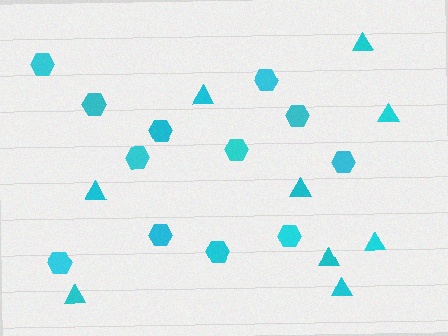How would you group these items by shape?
There are 2 groups: one group of hexagons (12) and one group of triangles (9).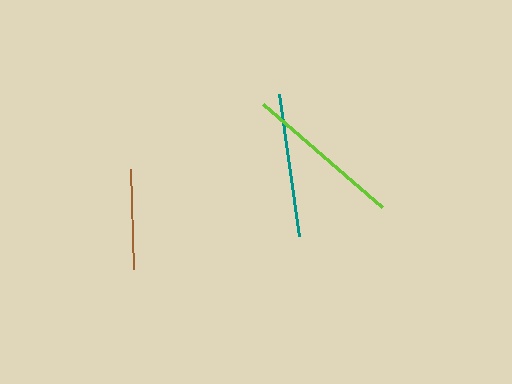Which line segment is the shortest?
The brown line is the shortest at approximately 100 pixels.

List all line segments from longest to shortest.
From longest to shortest: lime, teal, brown.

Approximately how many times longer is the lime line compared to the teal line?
The lime line is approximately 1.1 times the length of the teal line.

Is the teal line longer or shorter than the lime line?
The lime line is longer than the teal line.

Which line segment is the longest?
The lime line is the longest at approximately 158 pixels.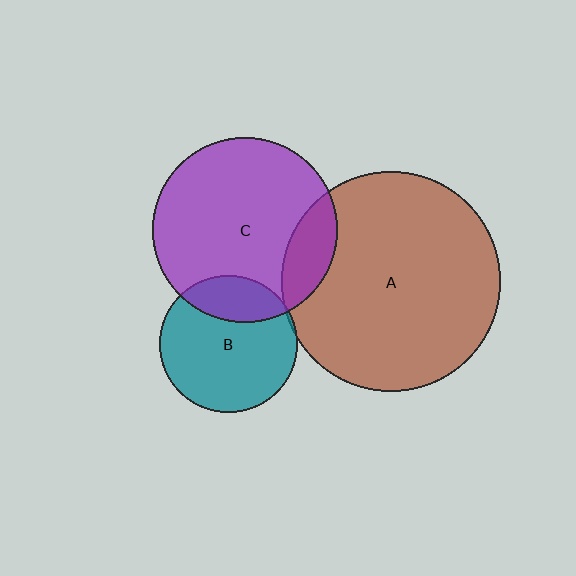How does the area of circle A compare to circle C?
Approximately 1.4 times.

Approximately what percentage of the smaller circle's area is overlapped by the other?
Approximately 15%.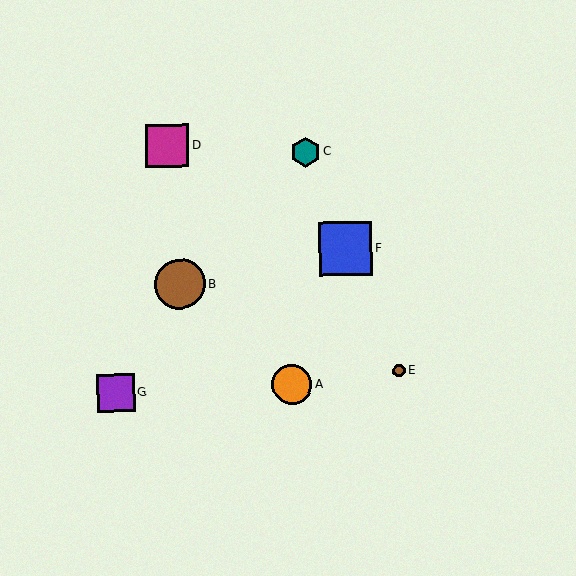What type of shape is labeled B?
Shape B is a brown circle.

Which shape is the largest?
The blue square (labeled F) is the largest.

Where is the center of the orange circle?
The center of the orange circle is at (292, 384).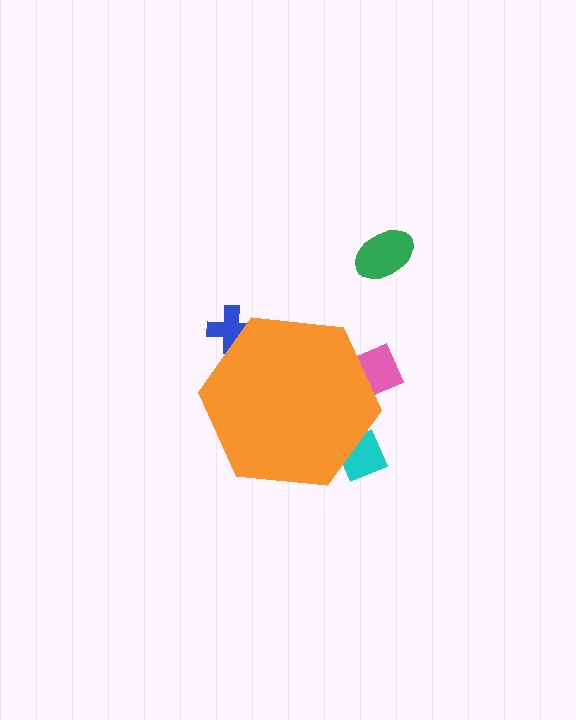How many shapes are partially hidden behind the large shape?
3 shapes are partially hidden.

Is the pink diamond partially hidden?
Yes, the pink diamond is partially hidden behind the orange hexagon.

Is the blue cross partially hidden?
Yes, the blue cross is partially hidden behind the orange hexagon.